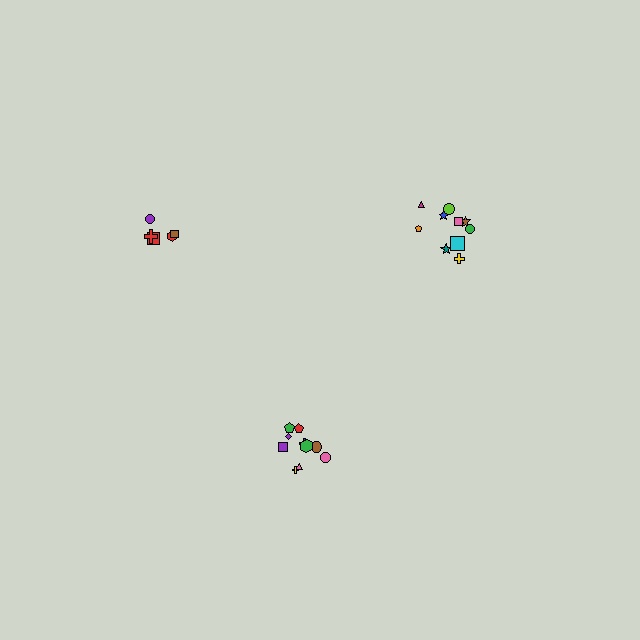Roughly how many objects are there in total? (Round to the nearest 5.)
Roughly 25 objects in total.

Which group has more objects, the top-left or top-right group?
The top-right group.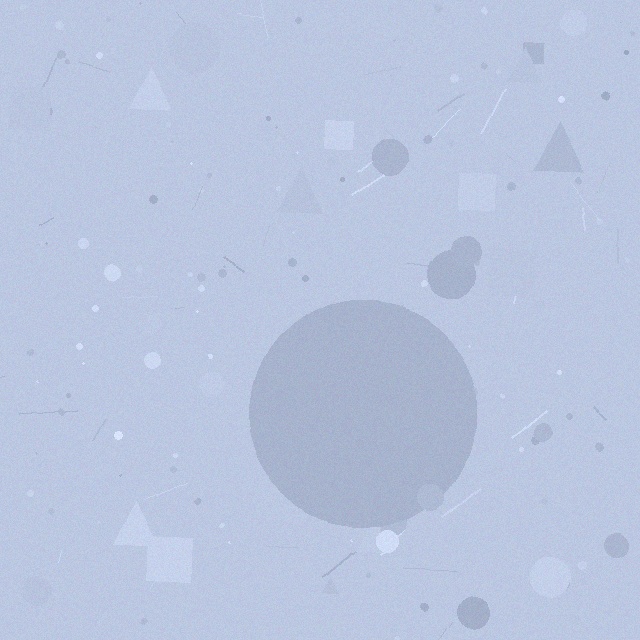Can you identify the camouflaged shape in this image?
The camouflaged shape is a circle.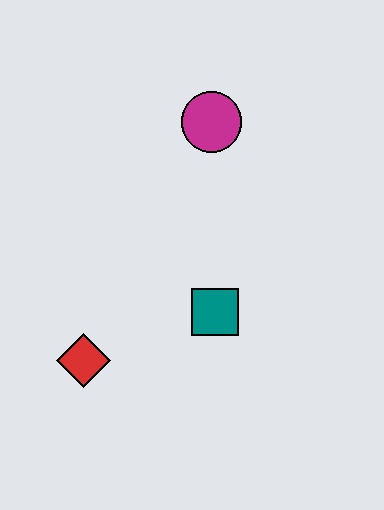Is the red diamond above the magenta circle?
No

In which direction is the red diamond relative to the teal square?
The red diamond is to the left of the teal square.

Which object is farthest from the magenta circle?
The red diamond is farthest from the magenta circle.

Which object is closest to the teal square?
The red diamond is closest to the teal square.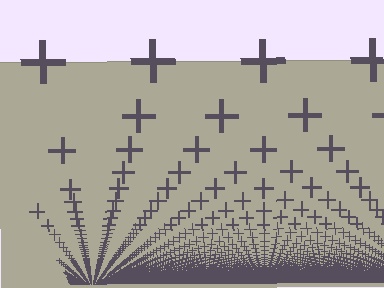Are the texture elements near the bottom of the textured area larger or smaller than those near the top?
Smaller. The gradient is inverted — elements near the bottom are smaller and denser.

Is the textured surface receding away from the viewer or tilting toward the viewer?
The surface appears to tilt toward the viewer. Texture elements get larger and sparser toward the top.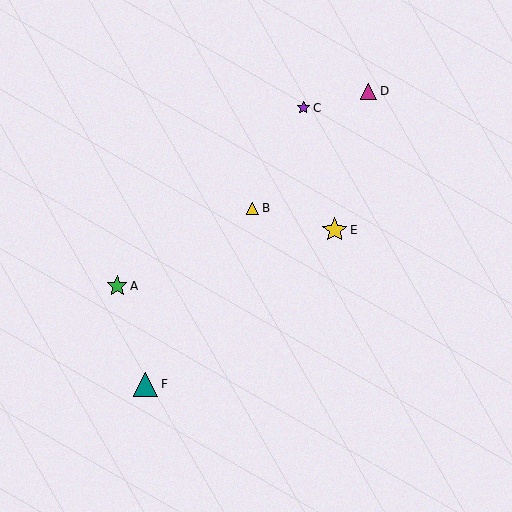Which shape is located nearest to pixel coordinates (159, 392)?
The teal triangle (labeled F) at (145, 384) is nearest to that location.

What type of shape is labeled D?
Shape D is a magenta triangle.